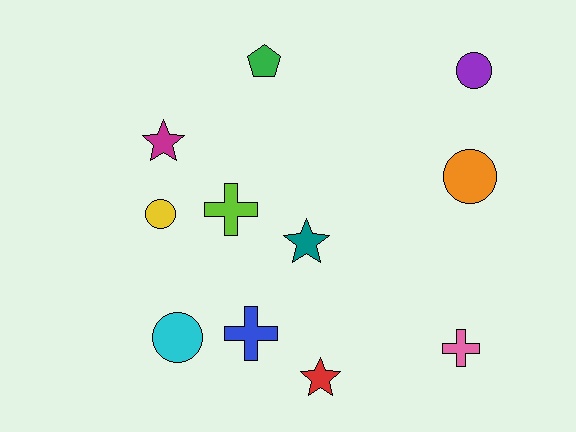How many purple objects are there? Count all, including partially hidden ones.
There is 1 purple object.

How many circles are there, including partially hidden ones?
There are 4 circles.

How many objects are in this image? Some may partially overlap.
There are 11 objects.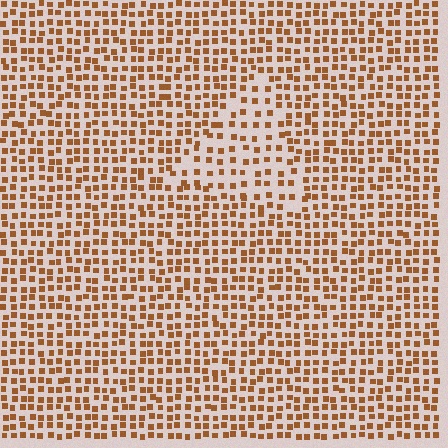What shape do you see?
I see a triangle.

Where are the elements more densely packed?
The elements are more densely packed outside the triangle boundary.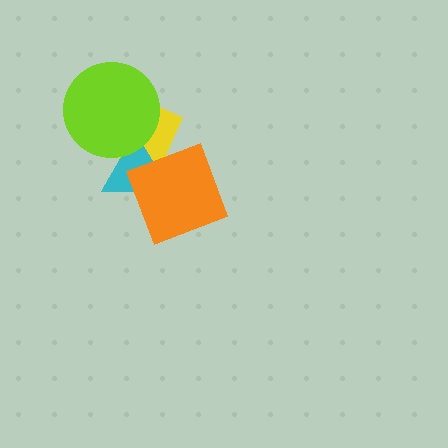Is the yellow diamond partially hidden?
Yes, it is partially covered by another shape.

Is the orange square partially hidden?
No, no other shape covers it.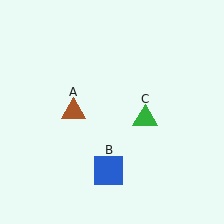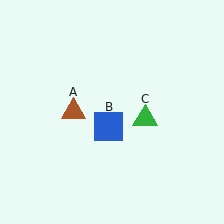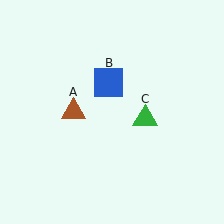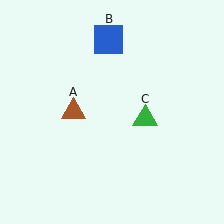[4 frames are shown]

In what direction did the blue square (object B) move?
The blue square (object B) moved up.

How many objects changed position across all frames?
1 object changed position: blue square (object B).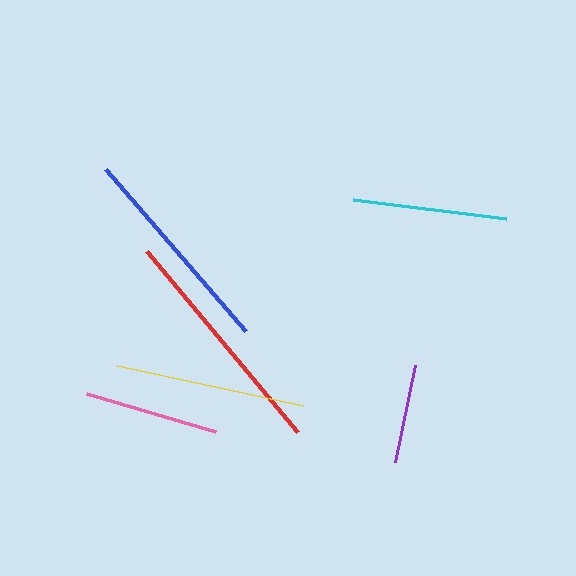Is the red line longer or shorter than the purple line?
The red line is longer than the purple line.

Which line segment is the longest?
The red line is the longest at approximately 236 pixels.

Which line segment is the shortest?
The purple line is the shortest at approximately 99 pixels.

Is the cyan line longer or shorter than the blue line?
The blue line is longer than the cyan line.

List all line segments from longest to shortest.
From longest to shortest: red, blue, yellow, cyan, pink, purple.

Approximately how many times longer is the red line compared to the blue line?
The red line is approximately 1.1 times the length of the blue line.